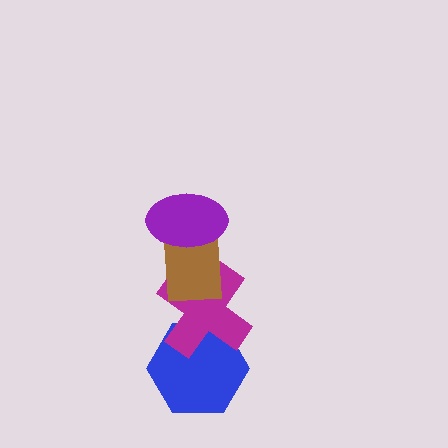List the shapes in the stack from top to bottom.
From top to bottom: the purple ellipse, the brown rectangle, the magenta cross, the blue hexagon.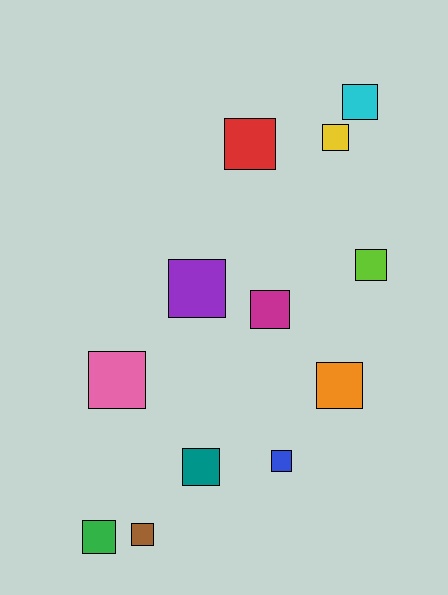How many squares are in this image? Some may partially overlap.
There are 12 squares.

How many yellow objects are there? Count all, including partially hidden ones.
There is 1 yellow object.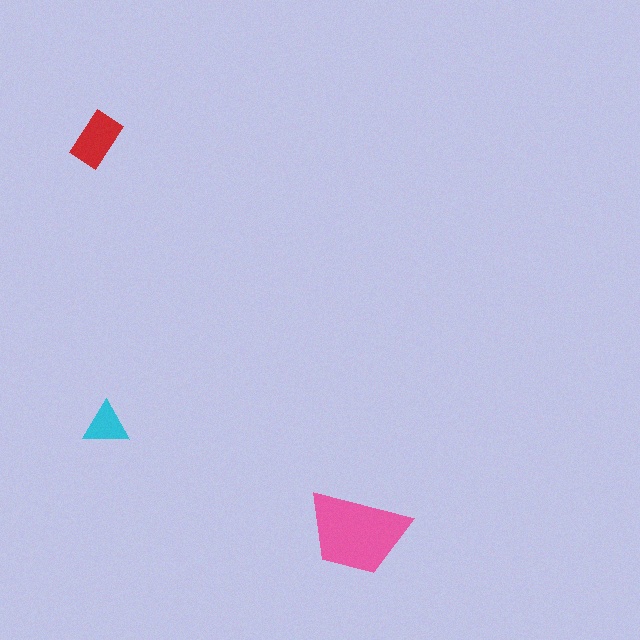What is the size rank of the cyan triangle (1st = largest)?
3rd.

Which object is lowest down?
The pink trapezoid is bottommost.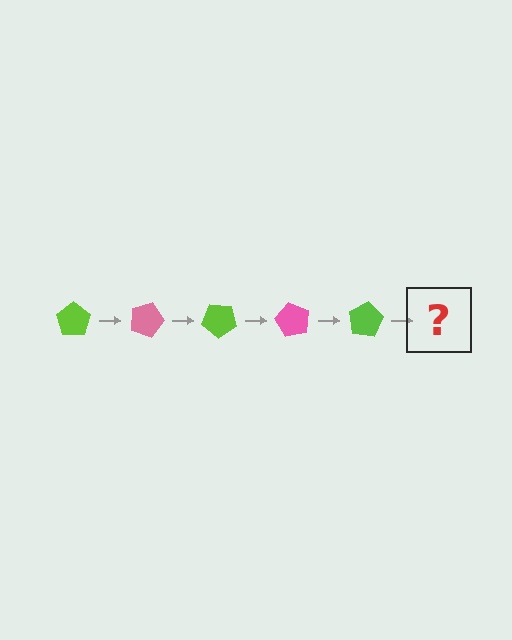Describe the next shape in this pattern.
It should be a pink pentagon, rotated 100 degrees from the start.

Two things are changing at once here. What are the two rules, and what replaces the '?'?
The two rules are that it rotates 20 degrees each step and the color cycles through lime and pink. The '?' should be a pink pentagon, rotated 100 degrees from the start.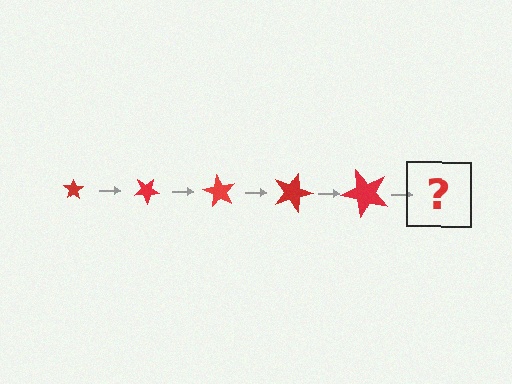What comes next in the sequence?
The next element should be a star, larger than the previous one and rotated 150 degrees from the start.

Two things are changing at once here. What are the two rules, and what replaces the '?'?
The two rules are that the star grows larger each step and it rotates 30 degrees each step. The '?' should be a star, larger than the previous one and rotated 150 degrees from the start.